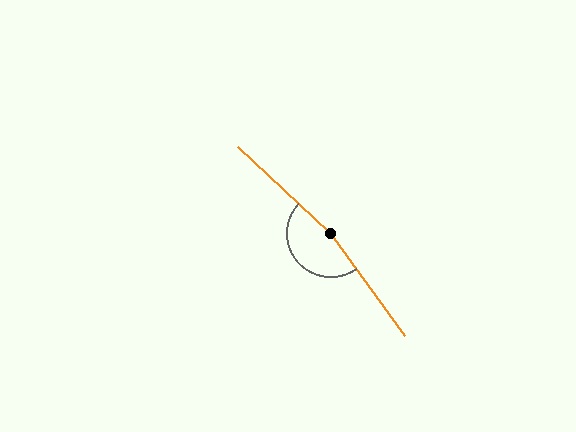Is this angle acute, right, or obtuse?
It is obtuse.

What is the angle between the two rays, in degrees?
Approximately 169 degrees.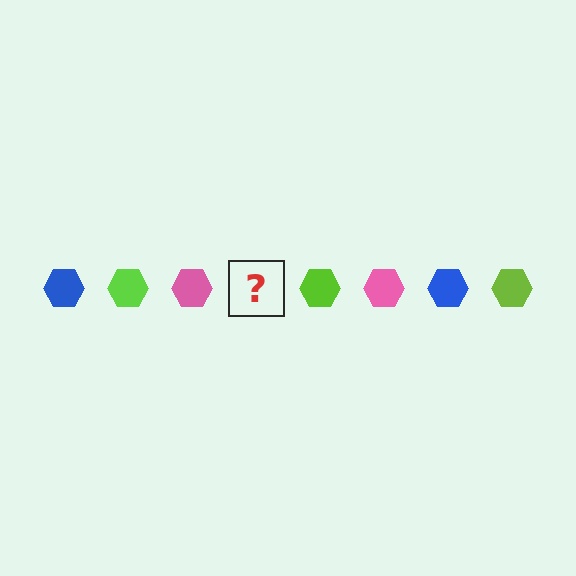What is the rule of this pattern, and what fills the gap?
The rule is that the pattern cycles through blue, lime, pink hexagons. The gap should be filled with a blue hexagon.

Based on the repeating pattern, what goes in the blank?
The blank should be a blue hexagon.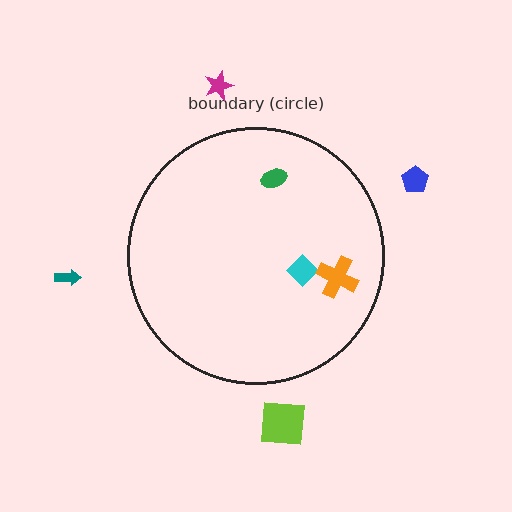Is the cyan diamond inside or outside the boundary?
Inside.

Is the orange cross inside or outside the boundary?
Inside.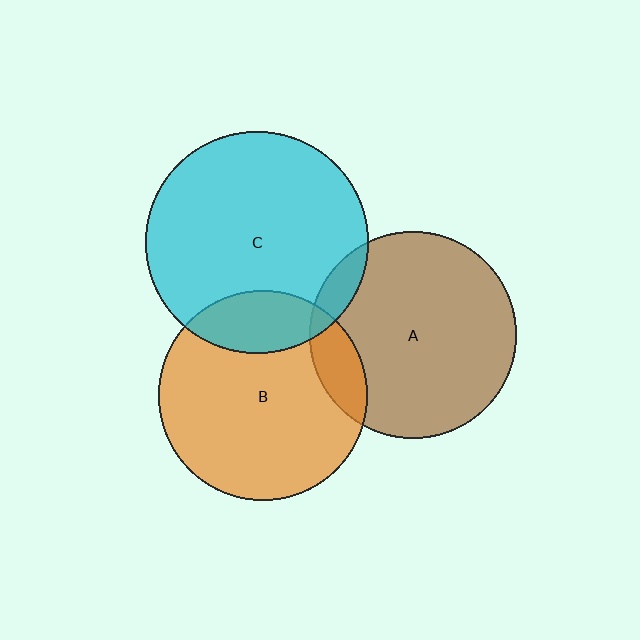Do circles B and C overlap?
Yes.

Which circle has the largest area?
Circle C (cyan).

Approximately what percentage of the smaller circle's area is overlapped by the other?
Approximately 20%.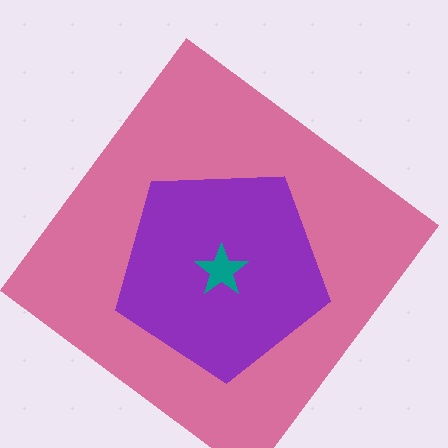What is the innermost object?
The teal star.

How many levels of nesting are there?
3.